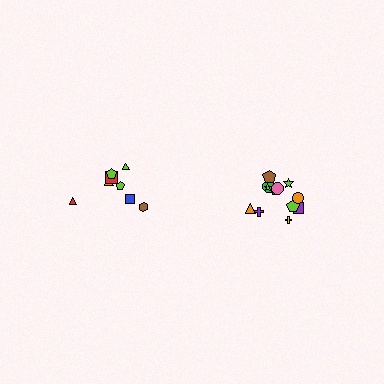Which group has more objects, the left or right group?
The right group.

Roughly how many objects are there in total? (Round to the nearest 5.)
Roughly 20 objects in total.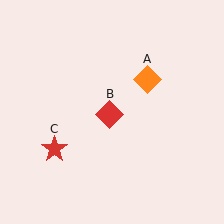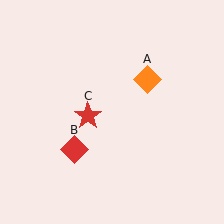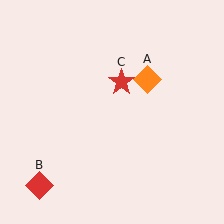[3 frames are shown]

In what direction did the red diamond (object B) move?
The red diamond (object B) moved down and to the left.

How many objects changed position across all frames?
2 objects changed position: red diamond (object B), red star (object C).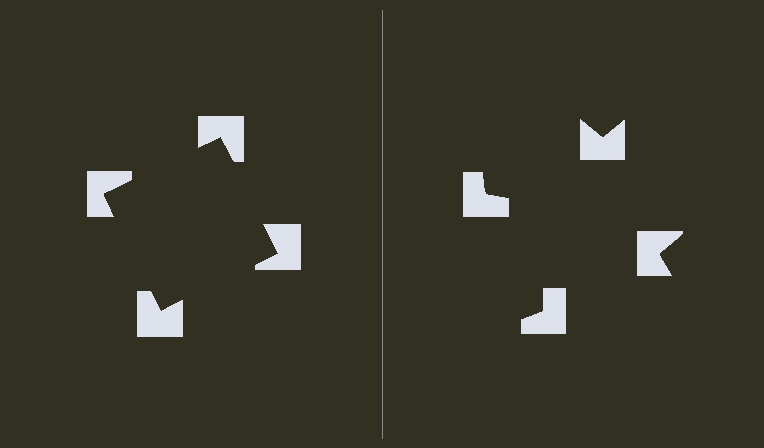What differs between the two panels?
The notched squares are positioned identically on both sides; only the wedge orientations differ. On the left they align to a square; on the right they are misaligned.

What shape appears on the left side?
An illusory square.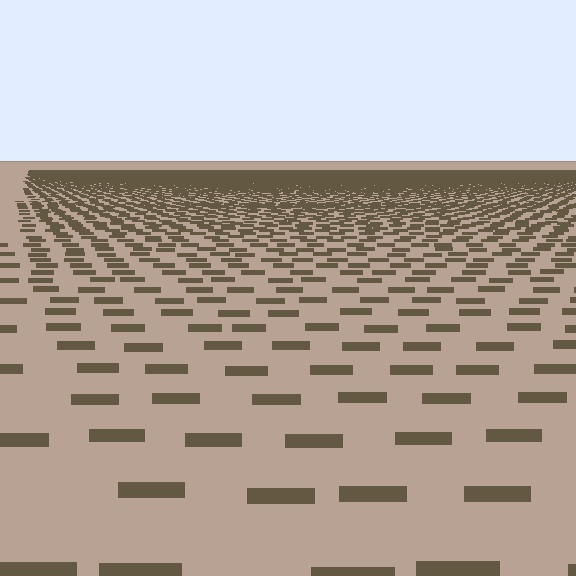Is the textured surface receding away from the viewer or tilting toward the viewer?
The surface is receding away from the viewer. Texture elements get smaller and denser toward the top.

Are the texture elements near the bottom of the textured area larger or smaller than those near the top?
Larger. Near the bottom, elements are closer to the viewer and appear at a bigger on-screen size.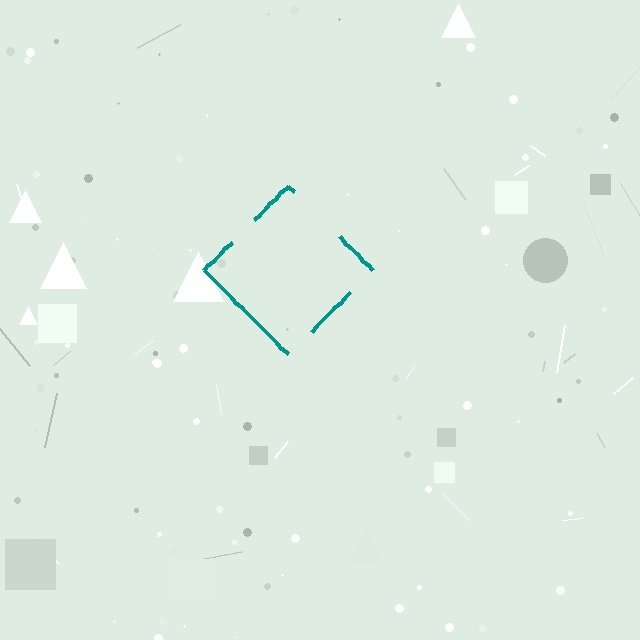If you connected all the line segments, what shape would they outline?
They would outline a diamond.